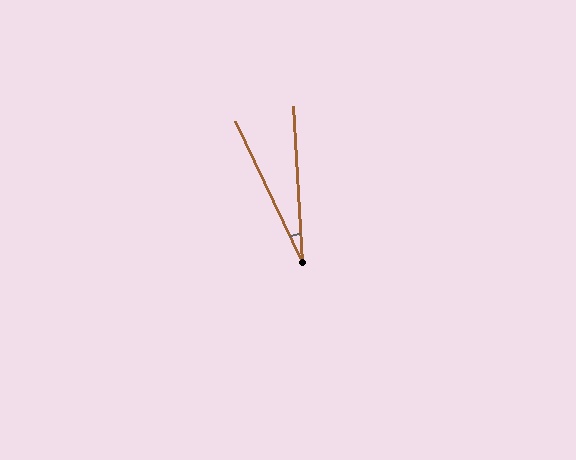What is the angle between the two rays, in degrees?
Approximately 22 degrees.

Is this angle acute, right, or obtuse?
It is acute.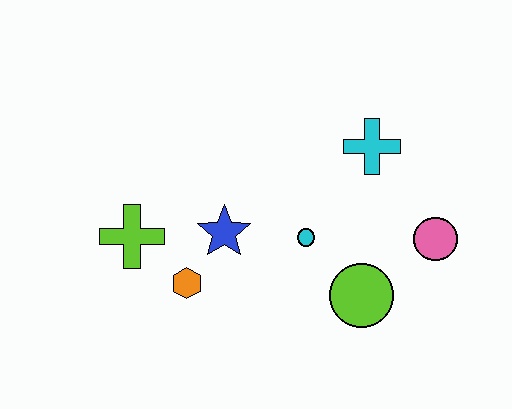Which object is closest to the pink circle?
The lime circle is closest to the pink circle.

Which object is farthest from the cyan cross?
The lime cross is farthest from the cyan cross.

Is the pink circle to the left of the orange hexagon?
No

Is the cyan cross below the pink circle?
No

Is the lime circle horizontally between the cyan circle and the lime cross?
No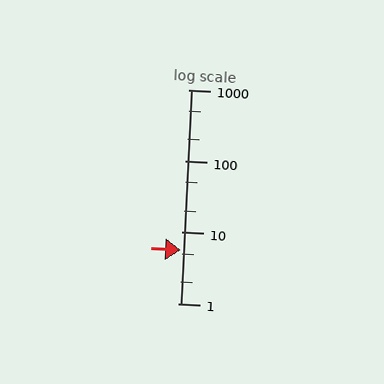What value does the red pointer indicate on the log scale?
The pointer indicates approximately 5.6.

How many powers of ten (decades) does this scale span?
The scale spans 3 decades, from 1 to 1000.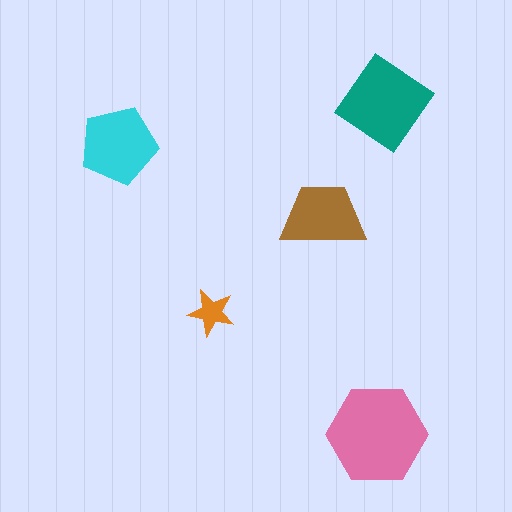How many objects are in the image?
There are 5 objects in the image.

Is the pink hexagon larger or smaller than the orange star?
Larger.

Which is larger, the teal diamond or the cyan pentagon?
The teal diamond.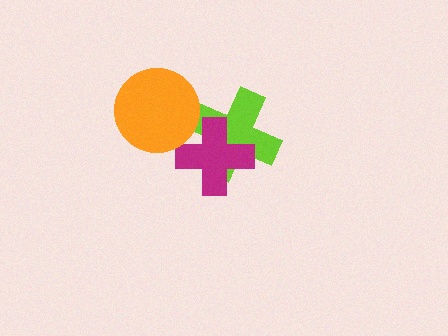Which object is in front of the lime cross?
The magenta cross is in front of the lime cross.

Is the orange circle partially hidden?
No, no other shape covers it.